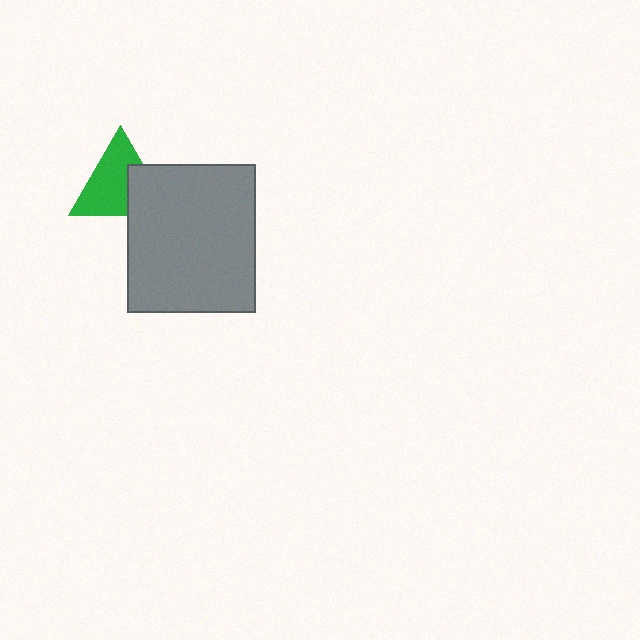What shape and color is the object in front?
The object in front is a gray rectangle.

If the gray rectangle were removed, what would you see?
You would see the complete green triangle.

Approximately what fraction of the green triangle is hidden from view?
Roughly 33% of the green triangle is hidden behind the gray rectangle.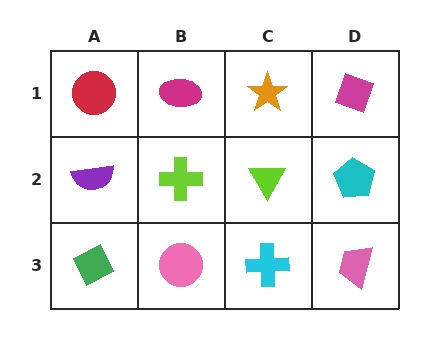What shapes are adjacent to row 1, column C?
A lime triangle (row 2, column C), a magenta ellipse (row 1, column B), a magenta diamond (row 1, column D).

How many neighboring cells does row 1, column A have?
2.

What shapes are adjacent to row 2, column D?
A magenta diamond (row 1, column D), a pink trapezoid (row 3, column D), a lime triangle (row 2, column C).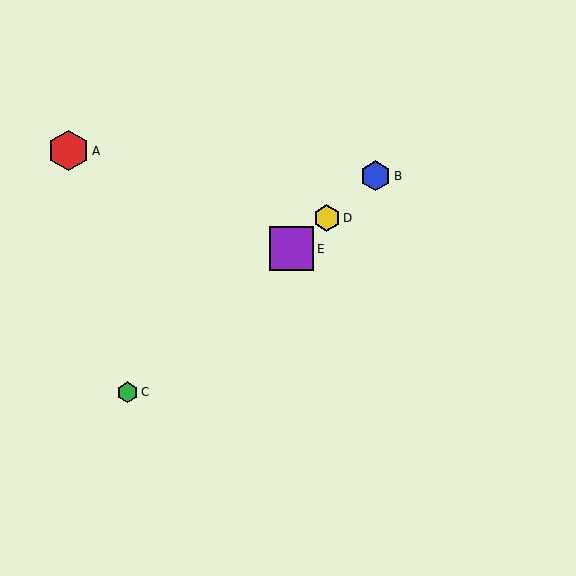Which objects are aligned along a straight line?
Objects B, C, D, E are aligned along a straight line.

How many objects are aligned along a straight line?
4 objects (B, C, D, E) are aligned along a straight line.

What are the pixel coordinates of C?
Object C is at (127, 392).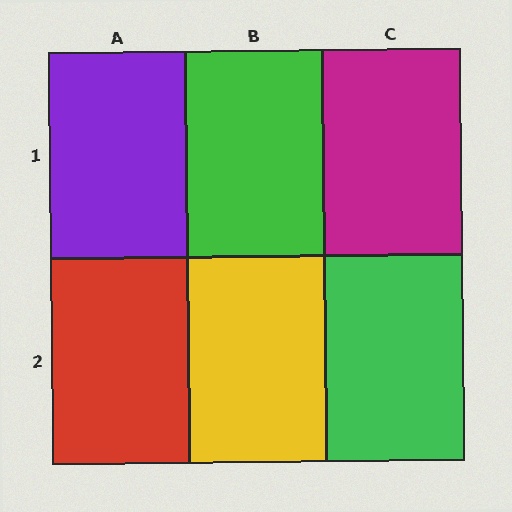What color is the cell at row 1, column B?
Green.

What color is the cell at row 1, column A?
Purple.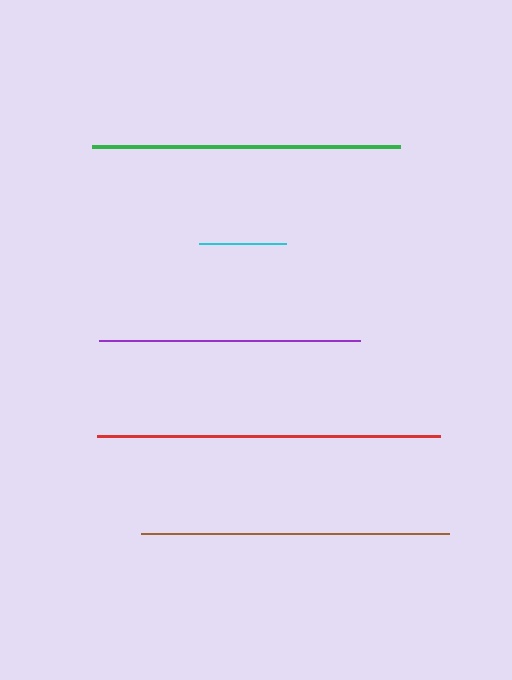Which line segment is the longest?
The red line is the longest at approximately 343 pixels.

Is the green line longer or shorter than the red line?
The red line is longer than the green line.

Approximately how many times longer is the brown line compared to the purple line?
The brown line is approximately 1.2 times the length of the purple line.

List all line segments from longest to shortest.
From longest to shortest: red, green, brown, purple, cyan.